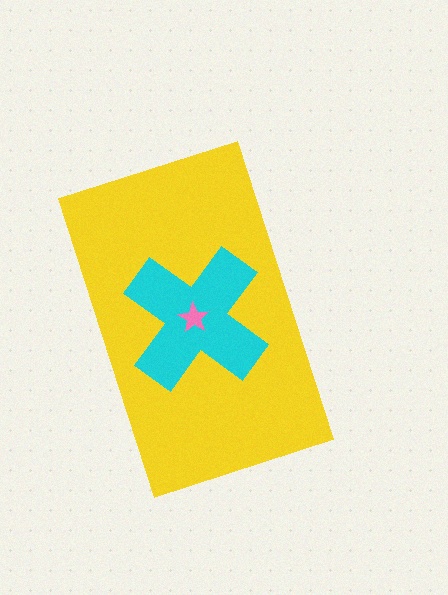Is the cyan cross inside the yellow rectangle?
Yes.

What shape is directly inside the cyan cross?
The pink star.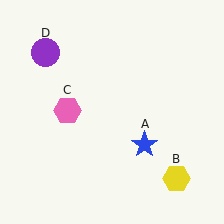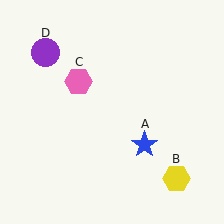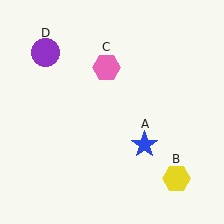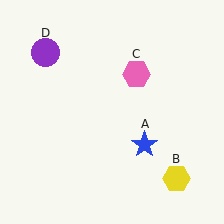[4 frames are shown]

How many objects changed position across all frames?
1 object changed position: pink hexagon (object C).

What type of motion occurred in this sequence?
The pink hexagon (object C) rotated clockwise around the center of the scene.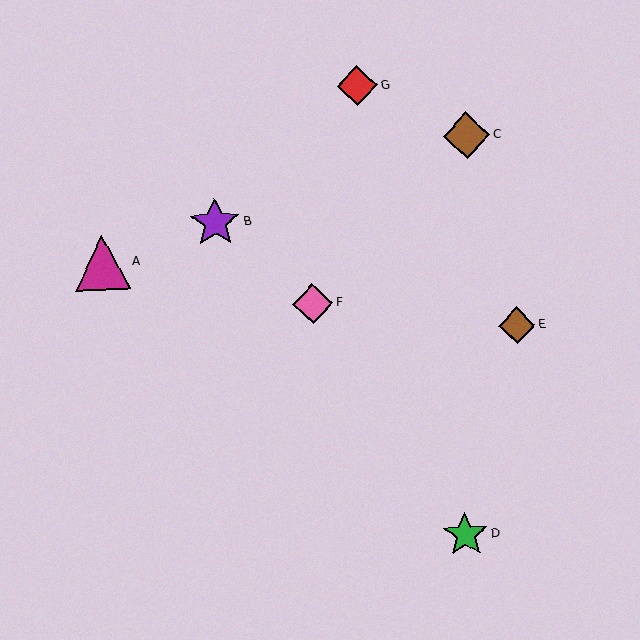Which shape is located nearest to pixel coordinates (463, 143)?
The brown diamond (labeled C) at (467, 135) is nearest to that location.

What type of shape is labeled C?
Shape C is a brown diamond.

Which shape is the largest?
The magenta triangle (labeled A) is the largest.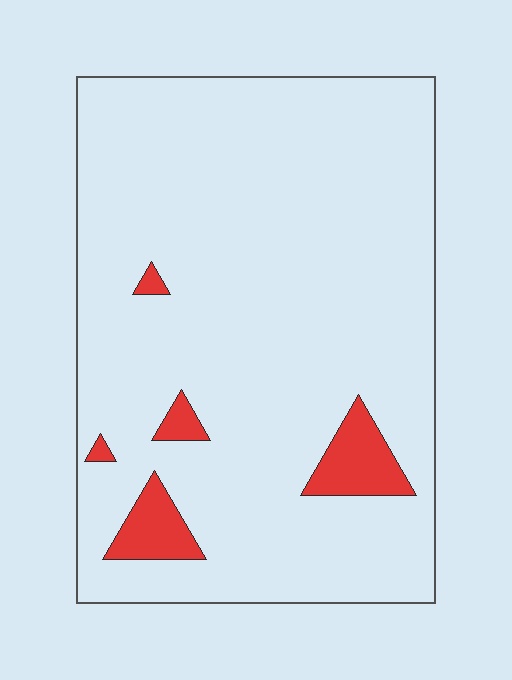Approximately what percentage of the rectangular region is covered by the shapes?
Approximately 5%.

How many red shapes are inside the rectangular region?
5.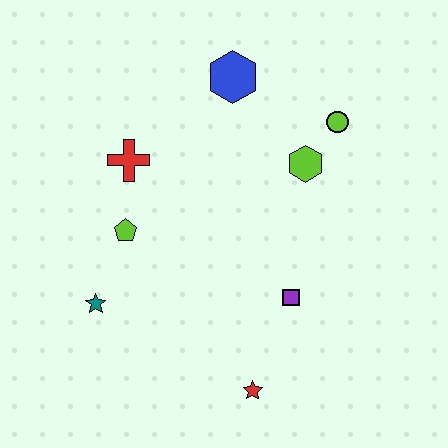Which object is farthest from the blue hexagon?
The red star is farthest from the blue hexagon.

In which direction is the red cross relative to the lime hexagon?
The red cross is to the left of the lime hexagon.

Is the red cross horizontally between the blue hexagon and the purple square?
No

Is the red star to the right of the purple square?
No